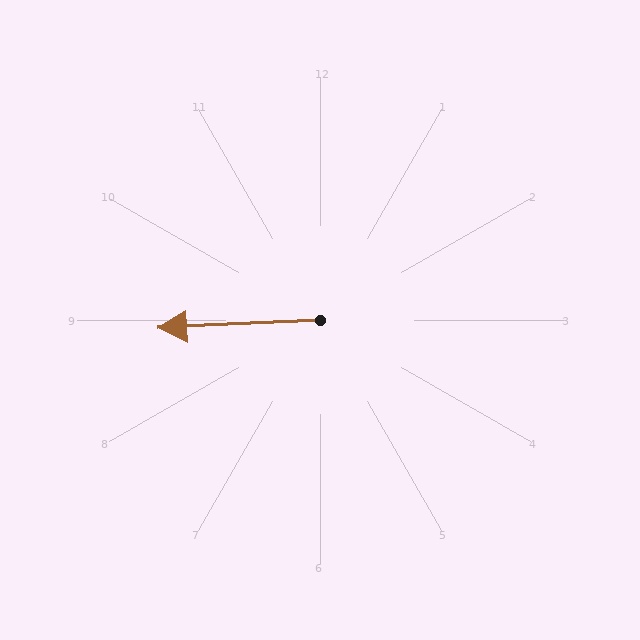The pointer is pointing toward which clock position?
Roughly 9 o'clock.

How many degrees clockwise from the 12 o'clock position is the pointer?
Approximately 267 degrees.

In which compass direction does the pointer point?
West.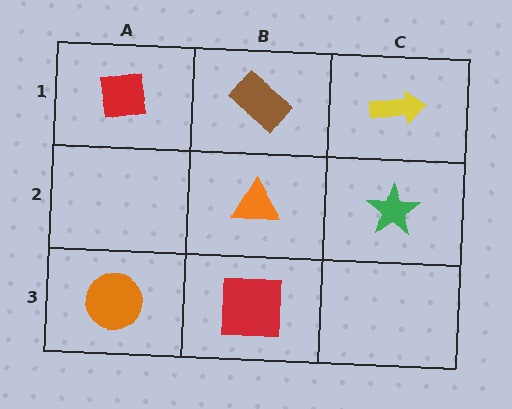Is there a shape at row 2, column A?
No, that cell is empty.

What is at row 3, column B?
A red square.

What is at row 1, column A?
A red square.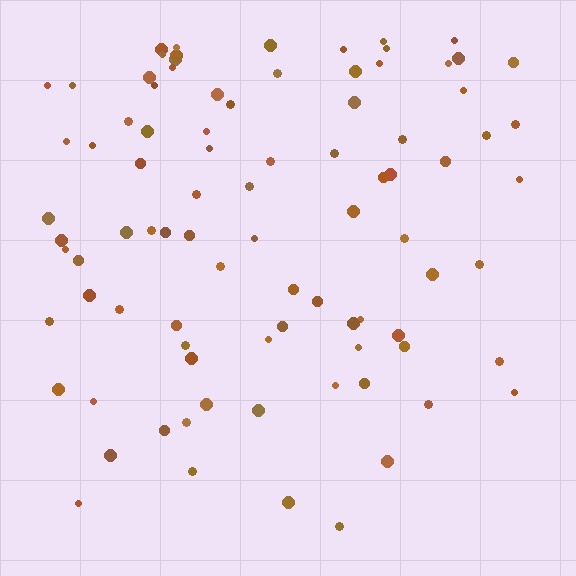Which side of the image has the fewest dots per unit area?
The bottom.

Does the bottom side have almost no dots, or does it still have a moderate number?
Still a moderate number, just noticeably fewer than the top.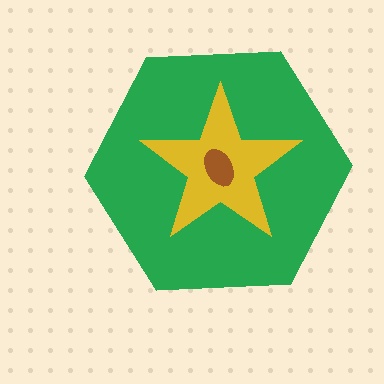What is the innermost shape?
The brown ellipse.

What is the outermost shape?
The green hexagon.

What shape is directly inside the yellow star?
The brown ellipse.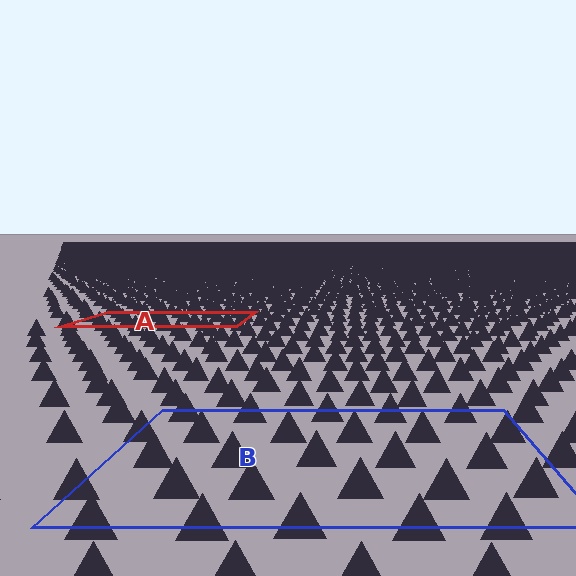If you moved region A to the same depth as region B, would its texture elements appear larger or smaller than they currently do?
They would appear larger. At a closer depth, the same texture elements are projected at a bigger on-screen size.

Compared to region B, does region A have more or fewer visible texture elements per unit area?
Region A has more texture elements per unit area — they are packed more densely because it is farther away.